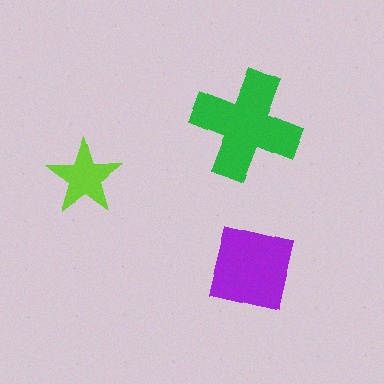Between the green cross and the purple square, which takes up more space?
The green cross.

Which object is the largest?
The green cross.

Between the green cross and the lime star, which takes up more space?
The green cross.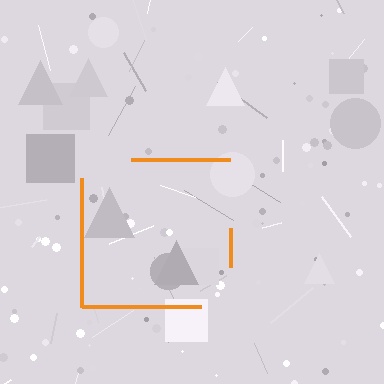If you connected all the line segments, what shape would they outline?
They would outline a square.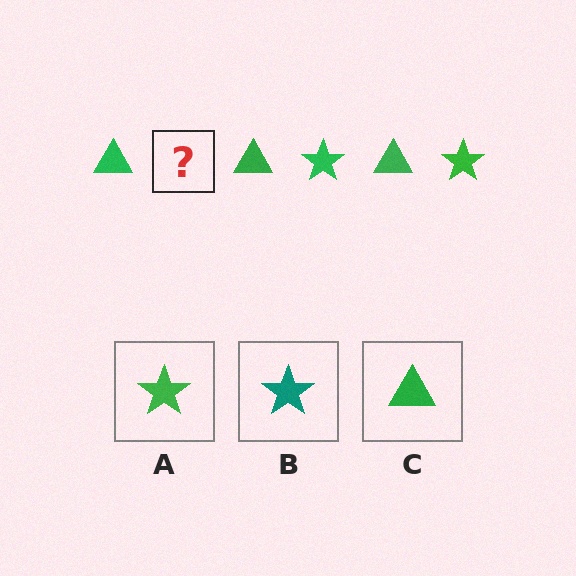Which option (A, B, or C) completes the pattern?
A.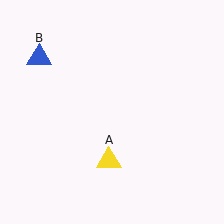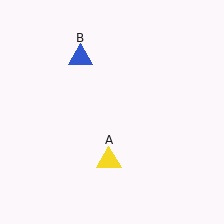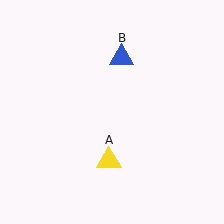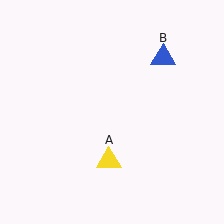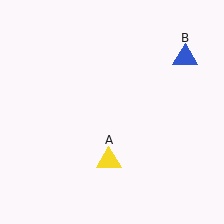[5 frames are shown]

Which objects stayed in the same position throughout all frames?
Yellow triangle (object A) remained stationary.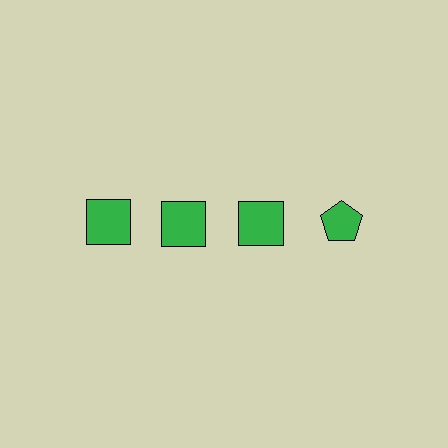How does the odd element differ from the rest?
It has a different shape: pentagon instead of square.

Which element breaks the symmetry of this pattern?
The green pentagon in the top row, second from right column breaks the symmetry. All other shapes are green squares.